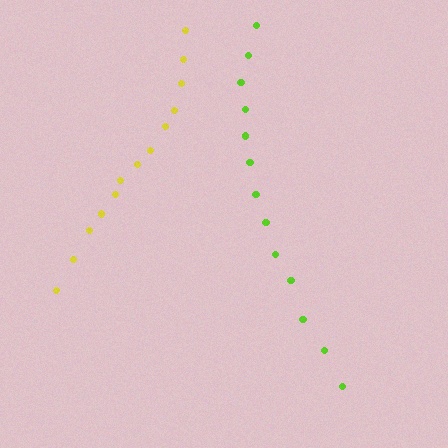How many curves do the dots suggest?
There are 2 distinct paths.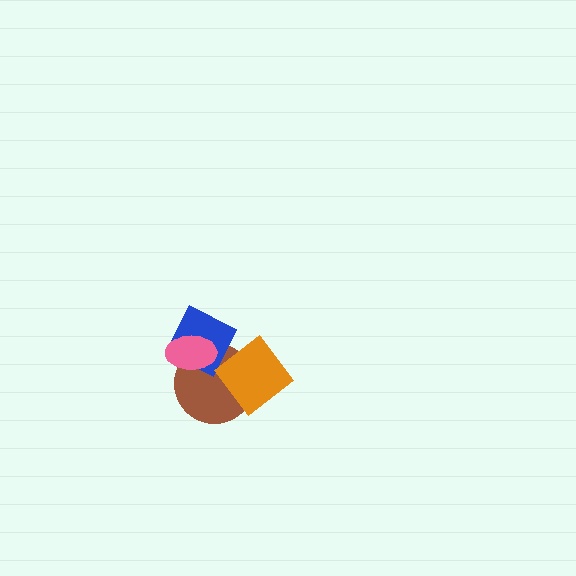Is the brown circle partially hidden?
Yes, it is partially covered by another shape.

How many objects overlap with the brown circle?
3 objects overlap with the brown circle.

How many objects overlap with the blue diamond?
3 objects overlap with the blue diamond.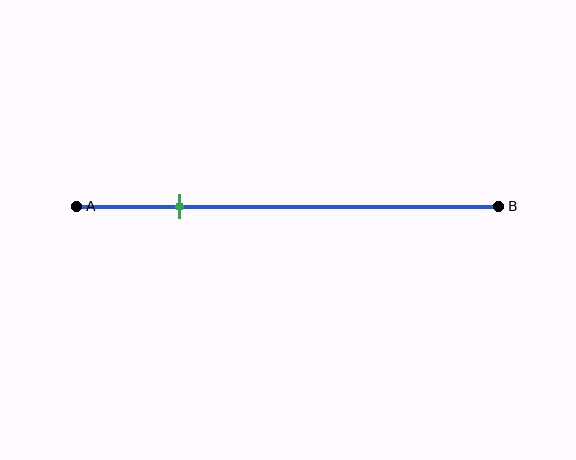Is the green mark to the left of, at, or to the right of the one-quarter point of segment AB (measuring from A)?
The green mark is approximately at the one-quarter point of segment AB.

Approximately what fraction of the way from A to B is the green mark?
The green mark is approximately 25% of the way from A to B.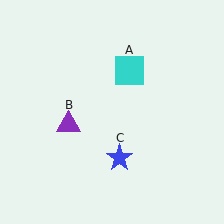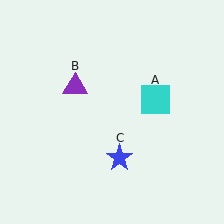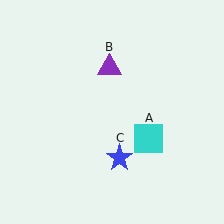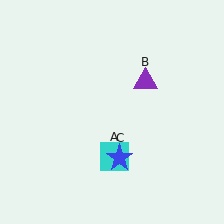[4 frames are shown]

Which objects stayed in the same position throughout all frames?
Blue star (object C) remained stationary.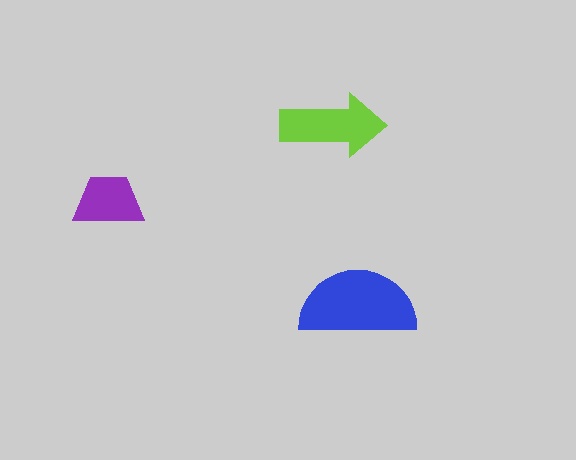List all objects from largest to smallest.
The blue semicircle, the lime arrow, the purple trapezoid.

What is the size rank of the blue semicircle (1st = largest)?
1st.